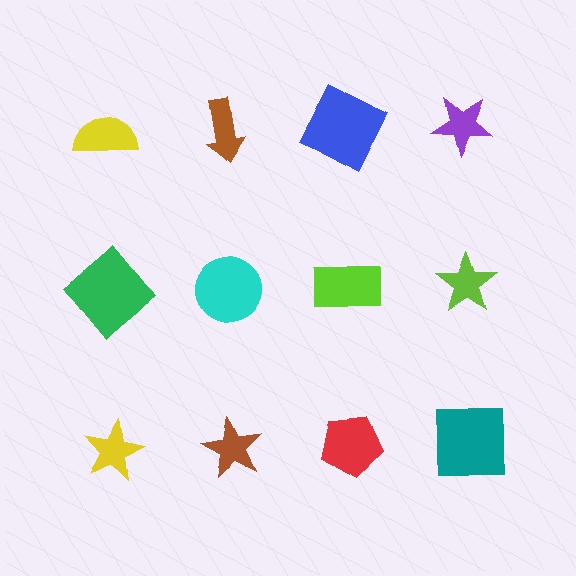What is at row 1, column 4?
A purple star.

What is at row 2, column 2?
A cyan circle.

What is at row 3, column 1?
A yellow star.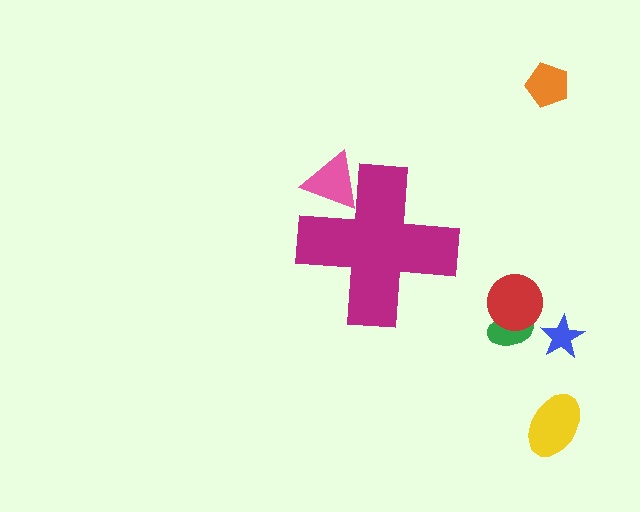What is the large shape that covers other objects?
A magenta cross.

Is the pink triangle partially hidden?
Yes, the pink triangle is partially hidden behind the magenta cross.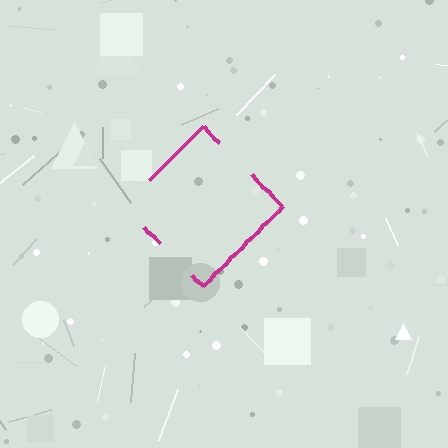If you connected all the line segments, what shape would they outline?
They would outline a diamond.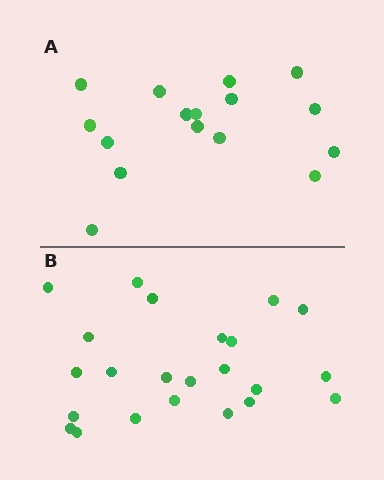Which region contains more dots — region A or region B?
Region B (the bottom region) has more dots.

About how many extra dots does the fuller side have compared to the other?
Region B has roughly 8 or so more dots than region A.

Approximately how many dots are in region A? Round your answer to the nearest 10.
About 20 dots. (The exact count is 16, which rounds to 20.)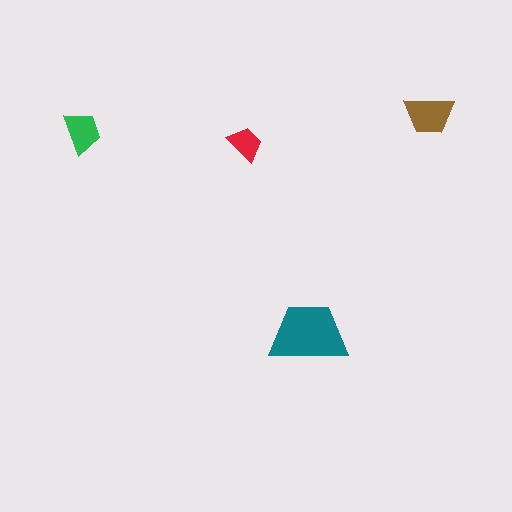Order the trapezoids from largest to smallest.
the teal one, the brown one, the green one, the red one.